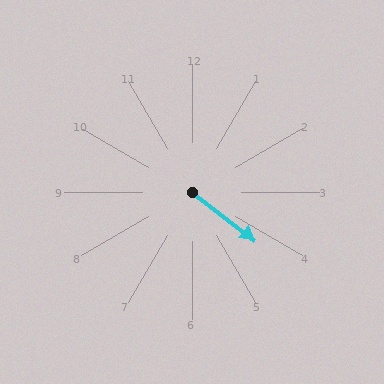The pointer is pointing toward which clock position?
Roughly 4 o'clock.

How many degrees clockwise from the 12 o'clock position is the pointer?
Approximately 128 degrees.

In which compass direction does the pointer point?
Southeast.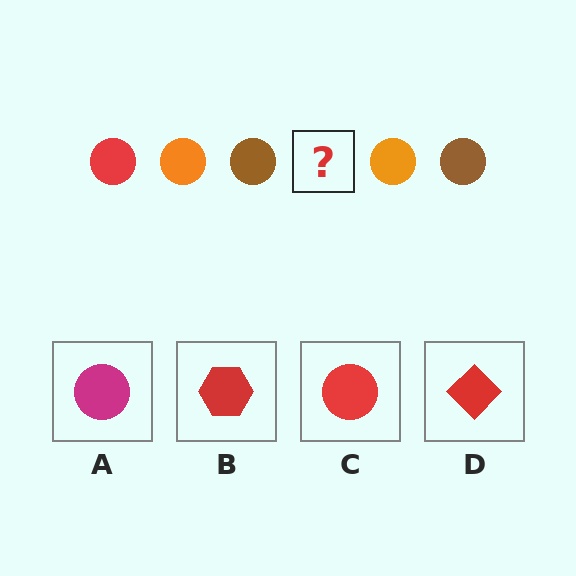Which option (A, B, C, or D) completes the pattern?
C.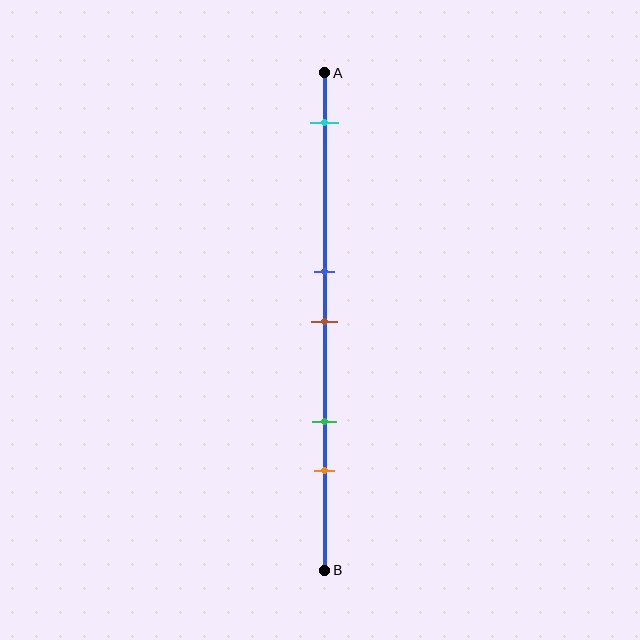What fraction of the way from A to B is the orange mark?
The orange mark is approximately 80% (0.8) of the way from A to B.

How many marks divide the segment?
There are 5 marks dividing the segment.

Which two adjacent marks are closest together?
The blue and brown marks are the closest adjacent pair.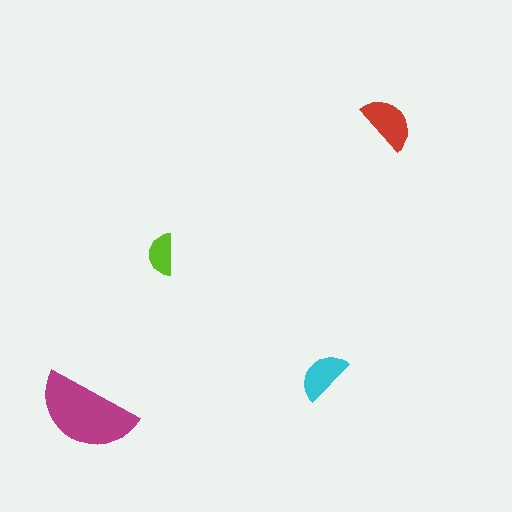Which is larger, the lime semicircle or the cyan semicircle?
The cyan one.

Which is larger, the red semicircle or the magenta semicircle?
The magenta one.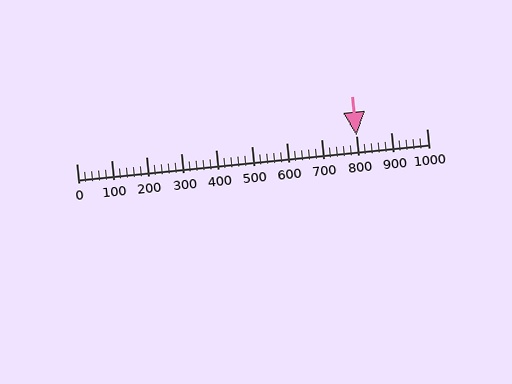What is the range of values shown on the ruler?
The ruler shows values from 0 to 1000.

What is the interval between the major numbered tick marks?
The major tick marks are spaced 100 units apart.